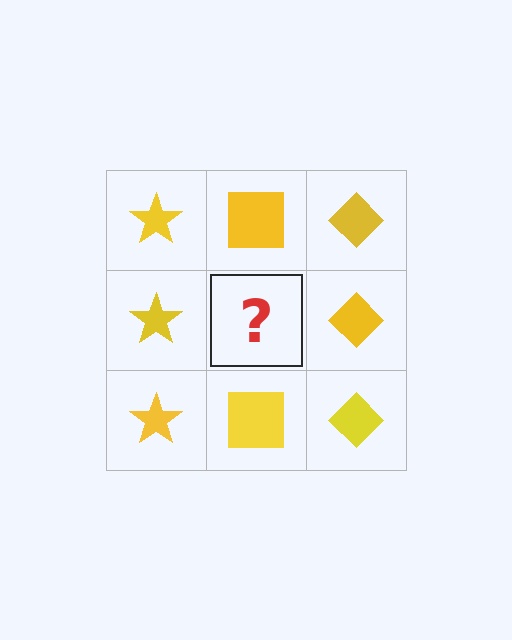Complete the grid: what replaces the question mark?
The question mark should be replaced with a yellow square.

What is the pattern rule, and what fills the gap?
The rule is that each column has a consistent shape. The gap should be filled with a yellow square.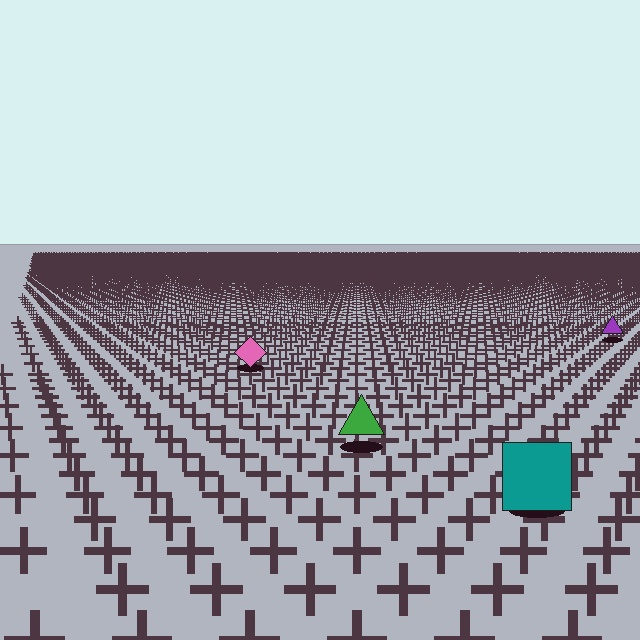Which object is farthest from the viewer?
The purple triangle is farthest from the viewer. It appears smaller and the ground texture around it is denser.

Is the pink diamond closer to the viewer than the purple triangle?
Yes. The pink diamond is closer — you can tell from the texture gradient: the ground texture is coarser near it.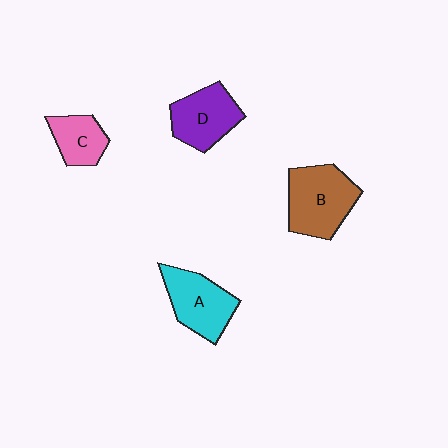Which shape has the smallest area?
Shape C (pink).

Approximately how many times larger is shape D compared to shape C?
Approximately 1.4 times.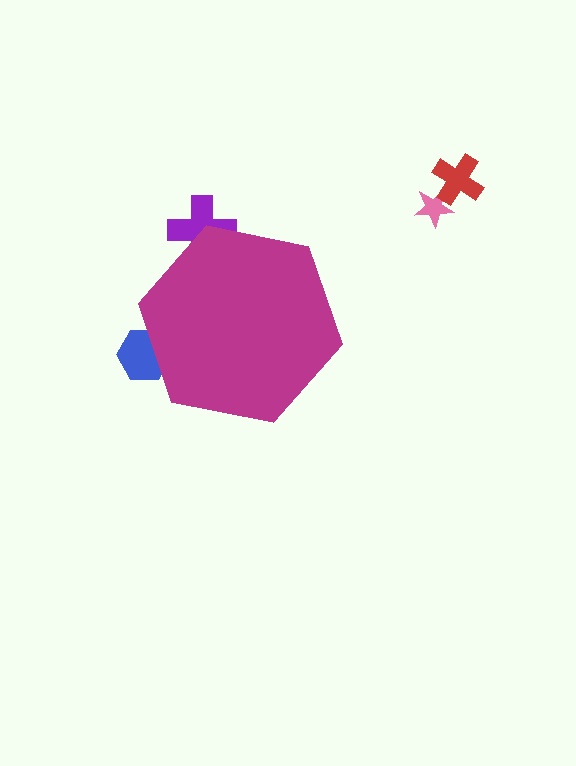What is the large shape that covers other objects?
A magenta hexagon.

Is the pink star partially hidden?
No, the pink star is fully visible.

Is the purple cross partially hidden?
Yes, the purple cross is partially hidden behind the magenta hexagon.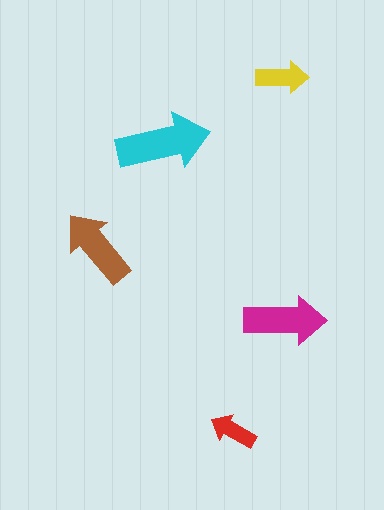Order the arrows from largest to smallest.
the cyan one, the magenta one, the brown one, the yellow one, the red one.